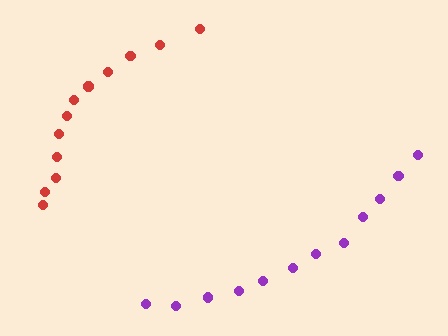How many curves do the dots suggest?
There are 2 distinct paths.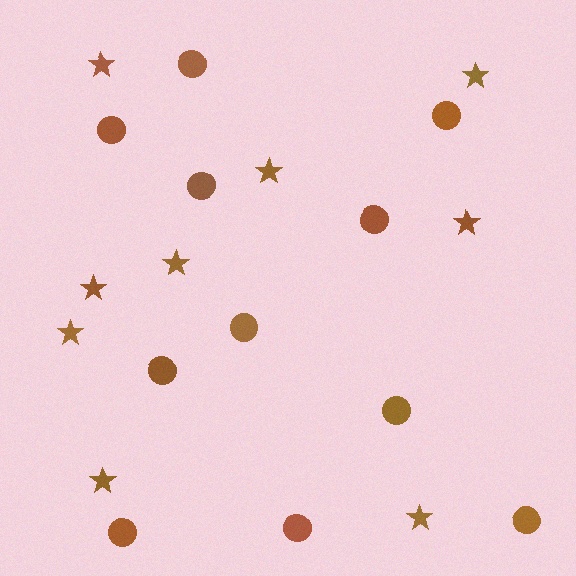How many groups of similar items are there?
There are 2 groups: one group of circles (11) and one group of stars (9).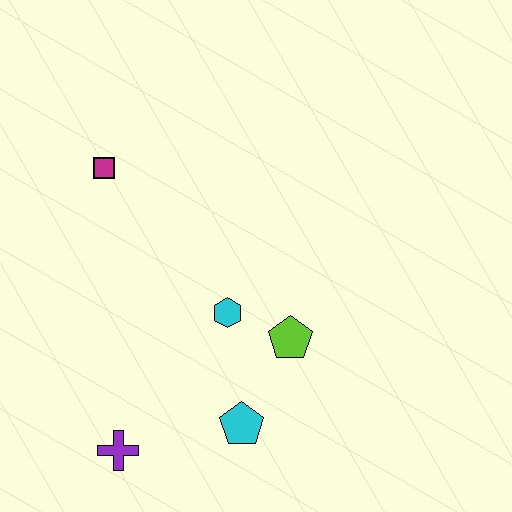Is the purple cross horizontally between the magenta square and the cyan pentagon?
Yes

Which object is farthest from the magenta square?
The cyan pentagon is farthest from the magenta square.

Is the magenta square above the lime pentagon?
Yes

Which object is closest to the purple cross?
The cyan pentagon is closest to the purple cross.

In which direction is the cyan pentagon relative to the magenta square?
The cyan pentagon is below the magenta square.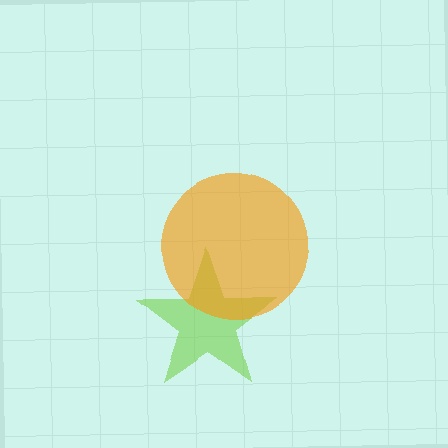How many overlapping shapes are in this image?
There are 2 overlapping shapes in the image.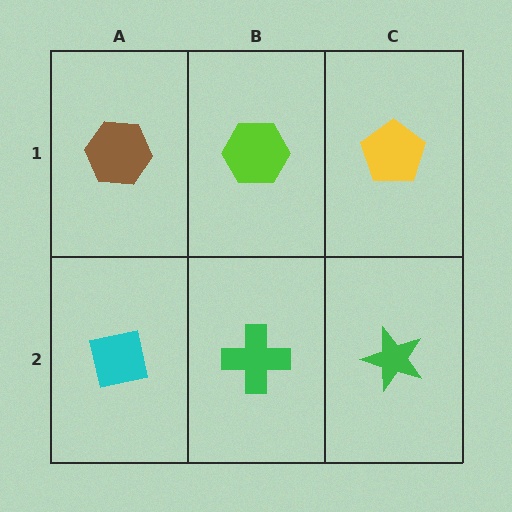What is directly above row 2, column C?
A yellow pentagon.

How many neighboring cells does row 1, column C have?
2.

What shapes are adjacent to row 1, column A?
A cyan square (row 2, column A), a lime hexagon (row 1, column B).